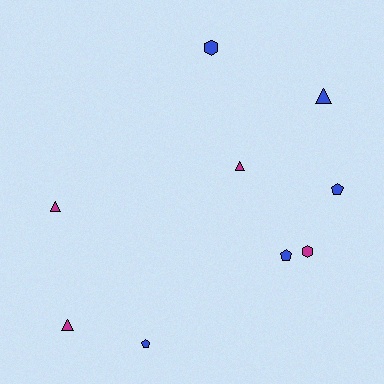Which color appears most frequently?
Blue, with 5 objects.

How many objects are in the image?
There are 9 objects.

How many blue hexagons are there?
There is 1 blue hexagon.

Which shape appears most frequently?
Triangle, with 4 objects.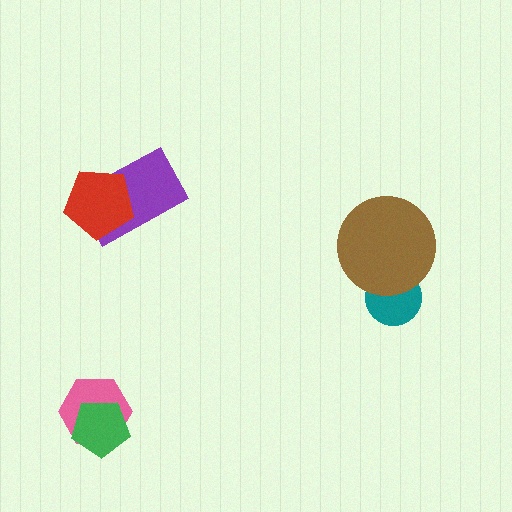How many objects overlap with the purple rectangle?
1 object overlaps with the purple rectangle.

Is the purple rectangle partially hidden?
Yes, it is partially covered by another shape.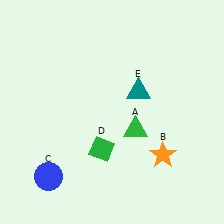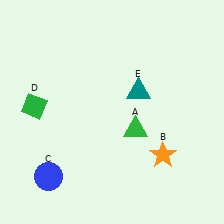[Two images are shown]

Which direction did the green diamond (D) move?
The green diamond (D) moved left.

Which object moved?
The green diamond (D) moved left.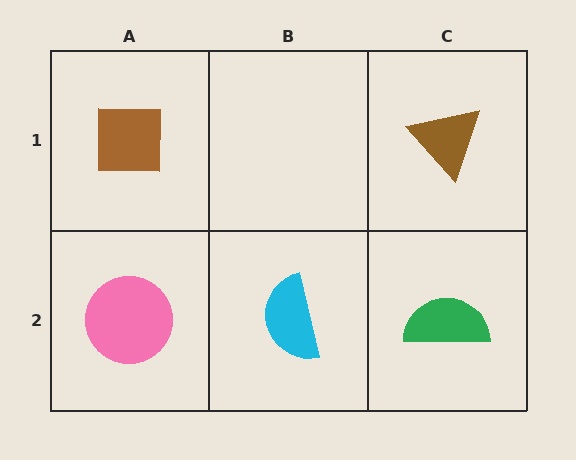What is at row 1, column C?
A brown triangle.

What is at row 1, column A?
A brown square.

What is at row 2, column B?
A cyan semicircle.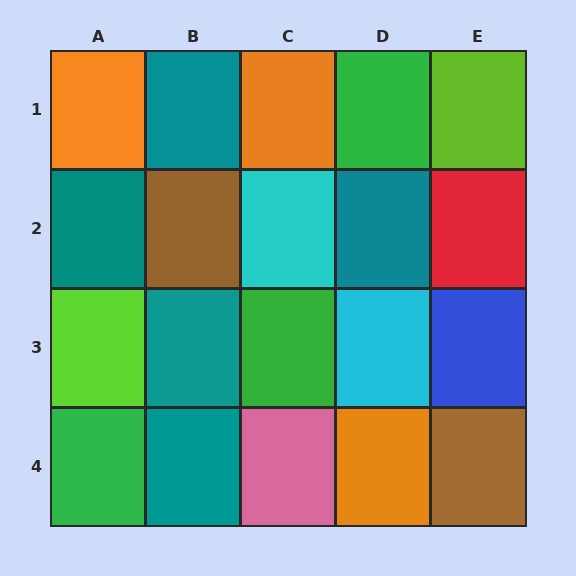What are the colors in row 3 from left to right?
Lime, teal, green, cyan, blue.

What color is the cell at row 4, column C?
Pink.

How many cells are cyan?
2 cells are cyan.